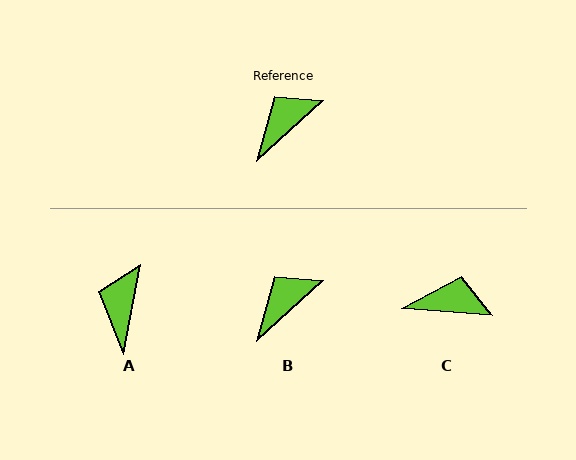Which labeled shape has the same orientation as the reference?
B.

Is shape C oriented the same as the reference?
No, it is off by about 47 degrees.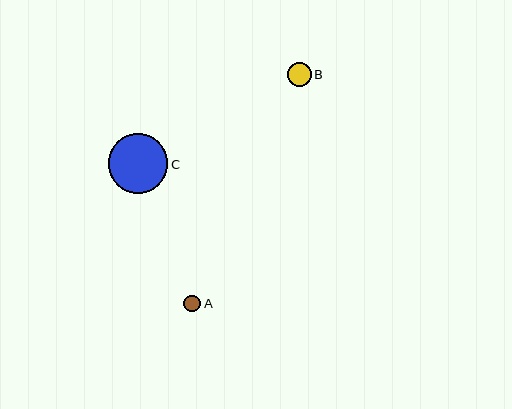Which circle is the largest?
Circle C is the largest with a size of approximately 60 pixels.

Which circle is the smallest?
Circle A is the smallest with a size of approximately 17 pixels.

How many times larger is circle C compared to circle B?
Circle C is approximately 2.5 times the size of circle B.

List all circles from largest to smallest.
From largest to smallest: C, B, A.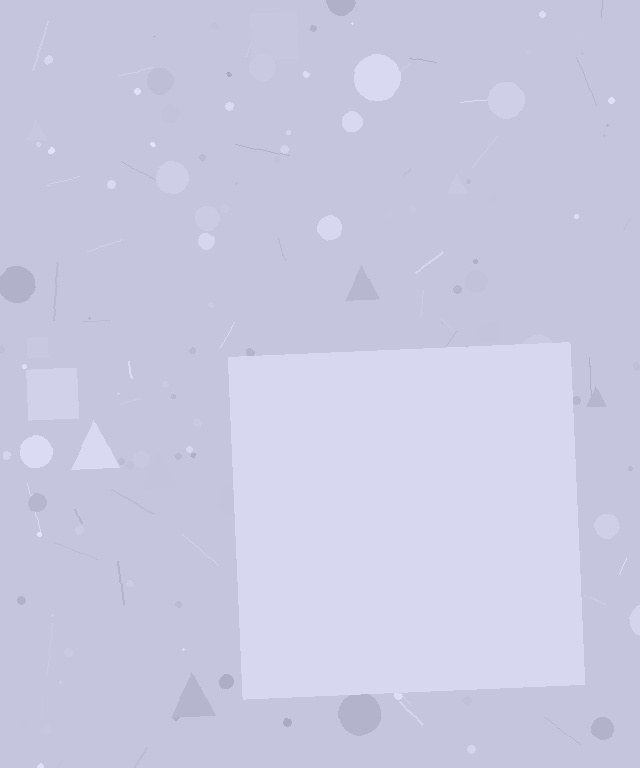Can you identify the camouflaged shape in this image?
The camouflaged shape is a square.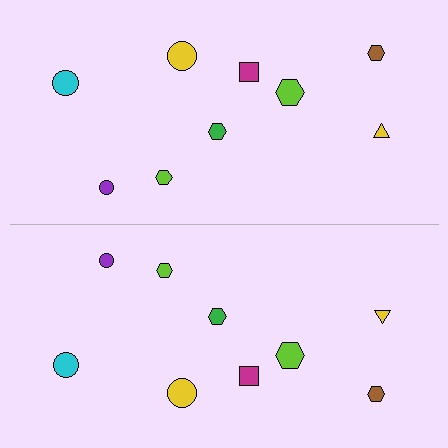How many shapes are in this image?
There are 18 shapes in this image.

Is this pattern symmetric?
Yes, this pattern has bilateral (reflection) symmetry.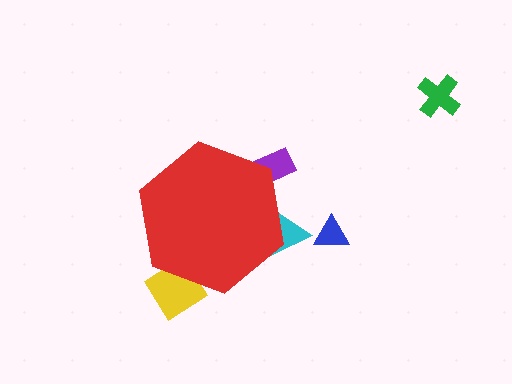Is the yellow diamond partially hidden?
Yes, the yellow diamond is partially hidden behind the red hexagon.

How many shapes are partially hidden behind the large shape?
3 shapes are partially hidden.